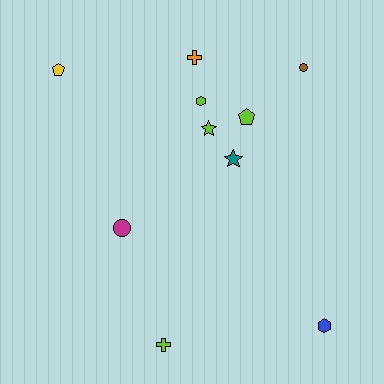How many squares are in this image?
There are no squares.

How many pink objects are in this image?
There are no pink objects.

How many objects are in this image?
There are 10 objects.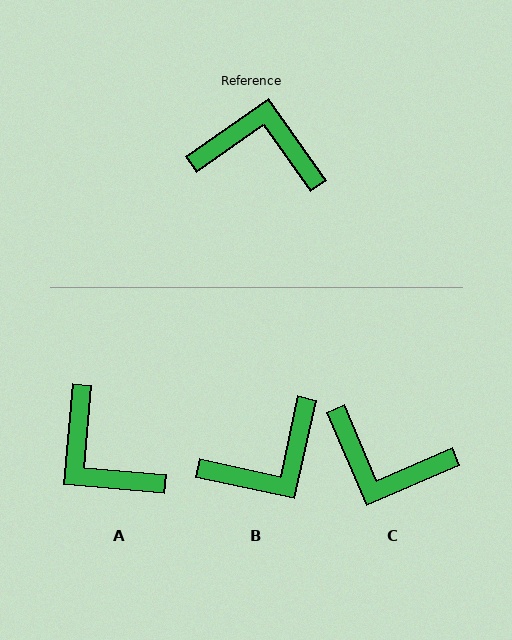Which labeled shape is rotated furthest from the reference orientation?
C, about 168 degrees away.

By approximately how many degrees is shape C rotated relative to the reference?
Approximately 168 degrees counter-clockwise.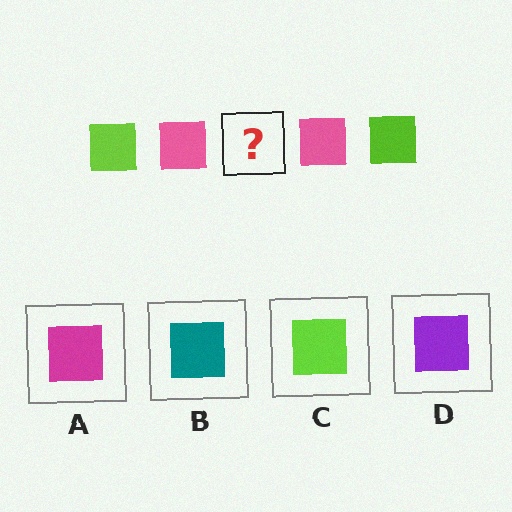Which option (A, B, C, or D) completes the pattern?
C.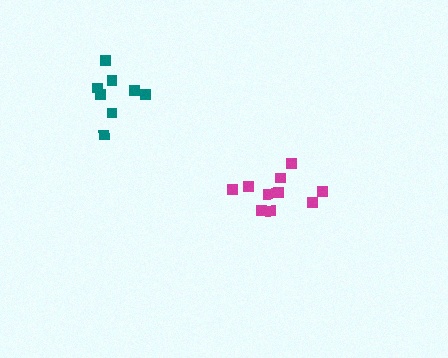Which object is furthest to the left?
The teal cluster is leftmost.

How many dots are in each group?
Group 1: 8 dots, Group 2: 10 dots (18 total).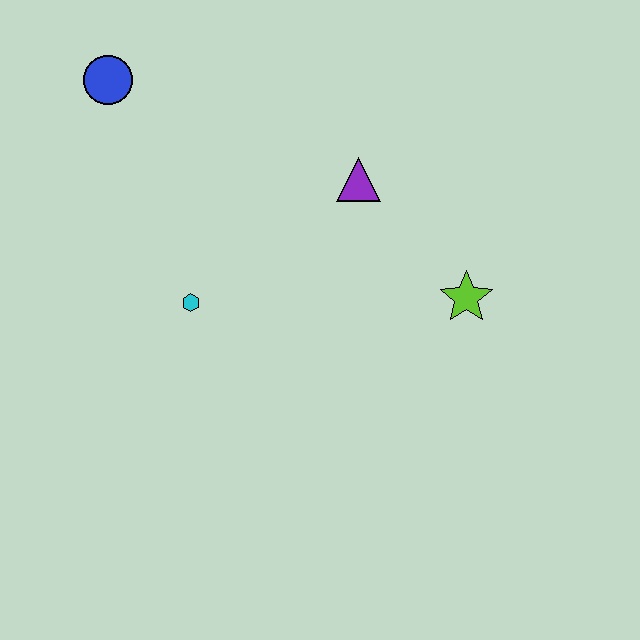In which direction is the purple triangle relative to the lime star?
The purple triangle is above the lime star.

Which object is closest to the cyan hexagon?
The purple triangle is closest to the cyan hexagon.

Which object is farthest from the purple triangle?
The blue circle is farthest from the purple triangle.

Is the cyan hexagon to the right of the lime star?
No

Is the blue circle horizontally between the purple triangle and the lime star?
No